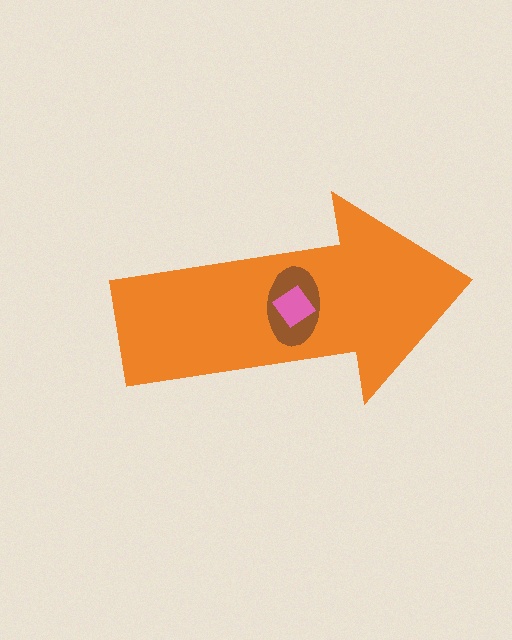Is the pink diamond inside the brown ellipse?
Yes.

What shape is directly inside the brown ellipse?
The pink diamond.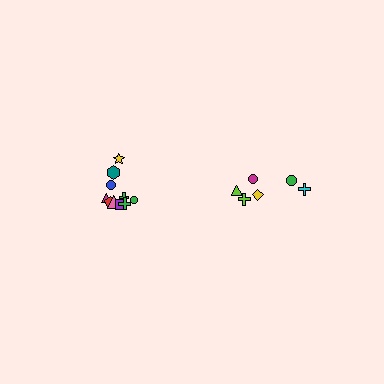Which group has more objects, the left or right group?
The left group.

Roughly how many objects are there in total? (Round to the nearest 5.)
Roughly 15 objects in total.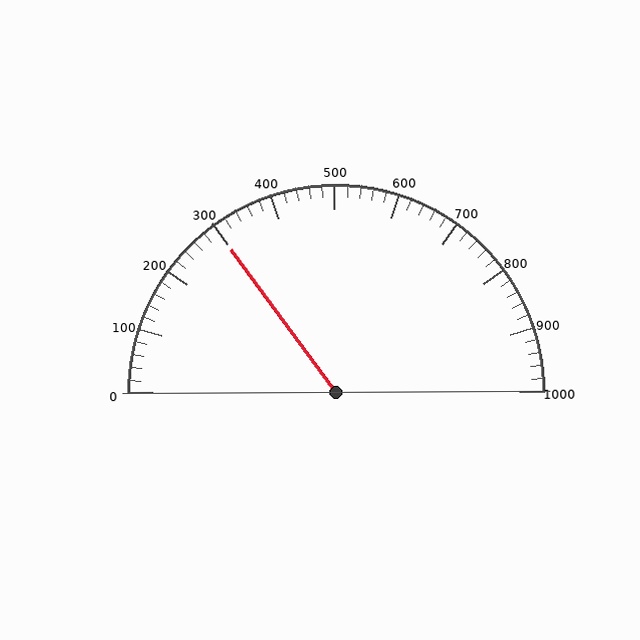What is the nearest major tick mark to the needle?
The nearest major tick mark is 300.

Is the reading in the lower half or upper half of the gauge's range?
The reading is in the lower half of the range (0 to 1000).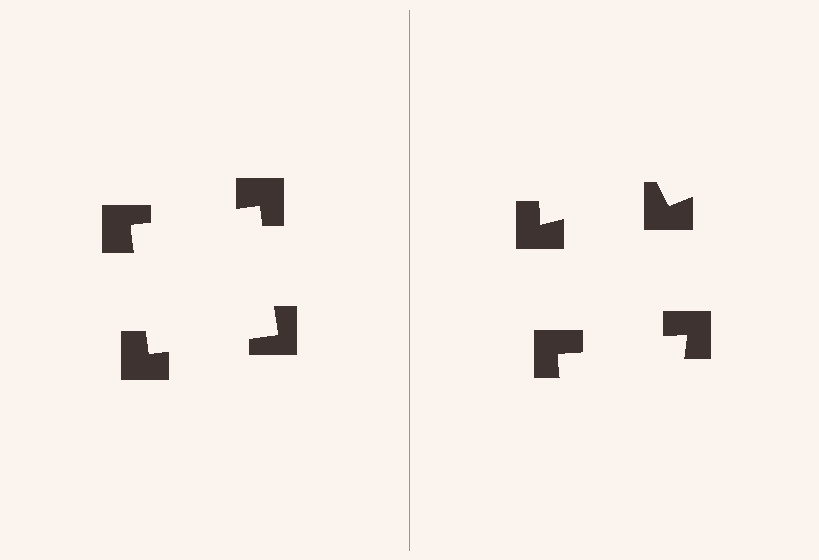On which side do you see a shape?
An illusory square appears on the left side. On the right side the wedge cuts are rotated, so no coherent shape forms.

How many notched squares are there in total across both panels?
8 — 4 on each side.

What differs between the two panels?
The notched squares are positioned identically on both sides; only the wedge orientations differ. On the left they align to a square; on the right they are misaligned.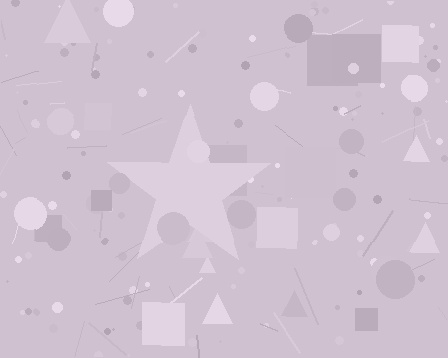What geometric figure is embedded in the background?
A star is embedded in the background.